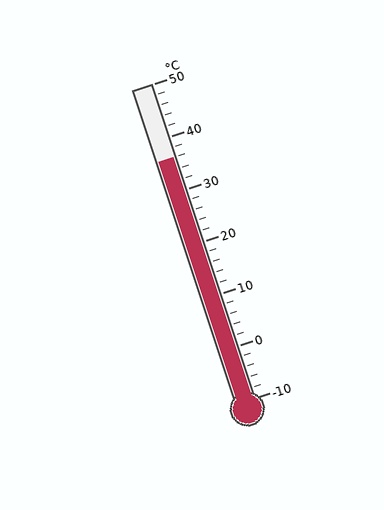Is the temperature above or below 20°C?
The temperature is above 20°C.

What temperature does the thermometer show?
The thermometer shows approximately 36°C.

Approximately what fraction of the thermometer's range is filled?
The thermometer is filled to approximately 75% of its range.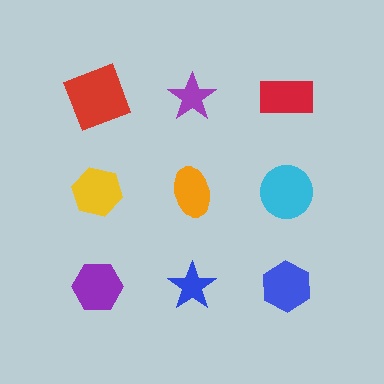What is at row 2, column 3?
A cyan circle.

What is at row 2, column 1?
A yellow hexagon.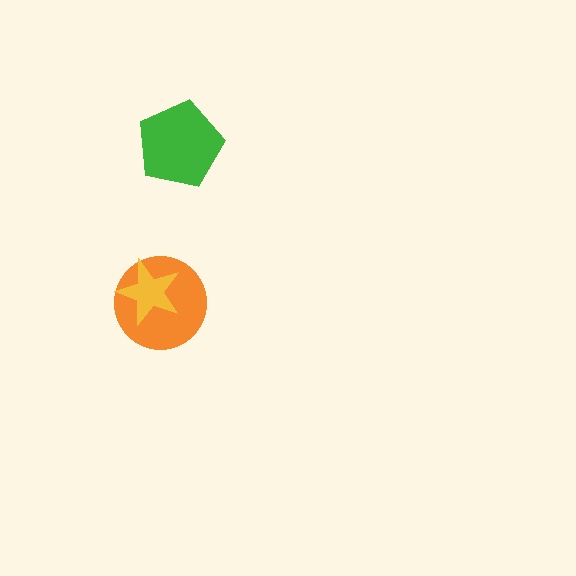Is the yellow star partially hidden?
No, no other shape covers it.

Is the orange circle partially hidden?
Yes, it is partially covered by another shape.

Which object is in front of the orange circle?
The yellow star is in front of the orange circle.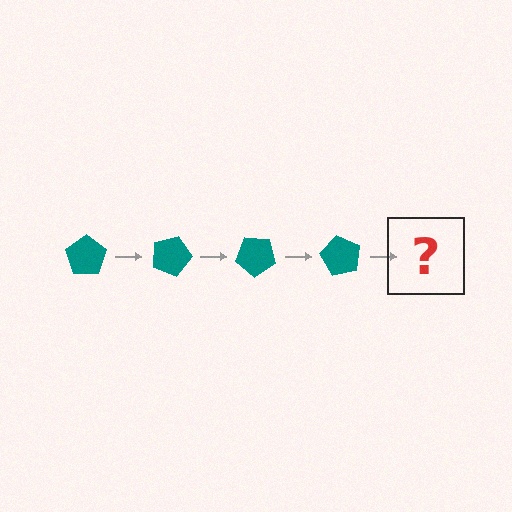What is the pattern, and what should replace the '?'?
The pattern is that the pentagon rotates 20 degrees each step. The '?' should be a teal pentagon rotated 80 degrees.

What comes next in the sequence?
The next element should be a teal pentagon rotated 80 degrees.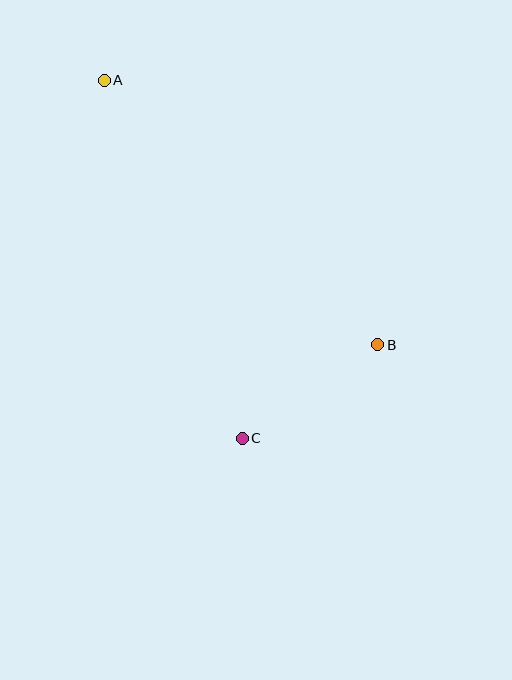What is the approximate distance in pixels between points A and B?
The distance between A and B is approximately 381 pixels.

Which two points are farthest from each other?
Points A and C are farthest from each other.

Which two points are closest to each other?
Points B and C are closest to each other.